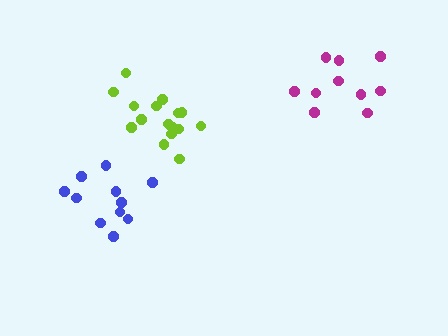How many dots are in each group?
Group 1: 11 dots, Group 2: 10 dots, Group 3: 16 dots (37 total).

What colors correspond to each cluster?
The clusters are colored: blue, magenta, lime.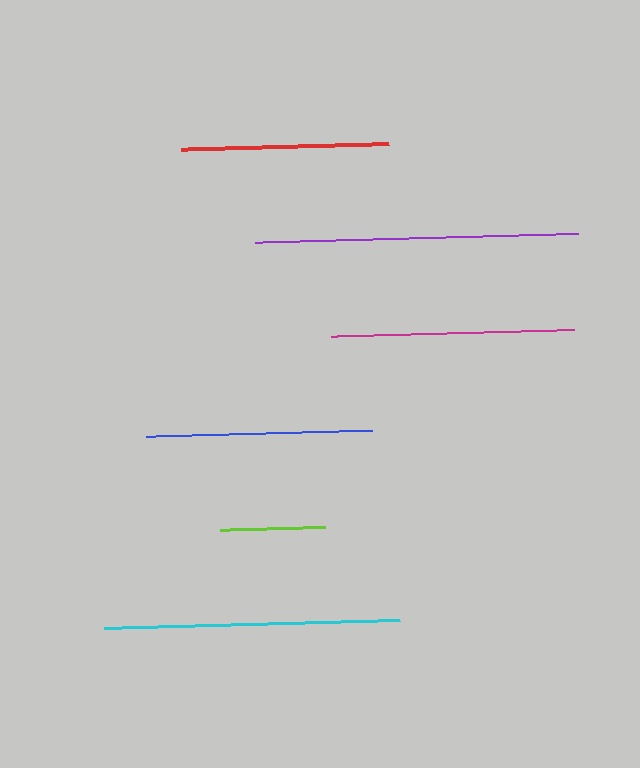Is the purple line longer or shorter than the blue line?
The purple line is longer than the blue line.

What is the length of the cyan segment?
The cyan segment is approximately 296 pixels long.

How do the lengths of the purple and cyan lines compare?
The purple and cyan lines are approximately the same length.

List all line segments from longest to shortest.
From longest to shortest: purple, cyan, magenta, blue, red, lime.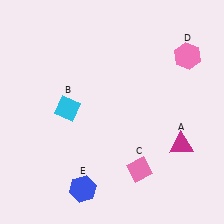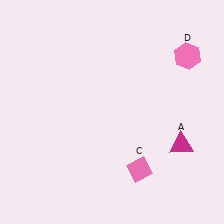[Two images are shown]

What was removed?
The cyan diamond (B), the blue hexagon (E) were removed in Image 2.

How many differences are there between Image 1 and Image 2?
There are 2 differences between the two images.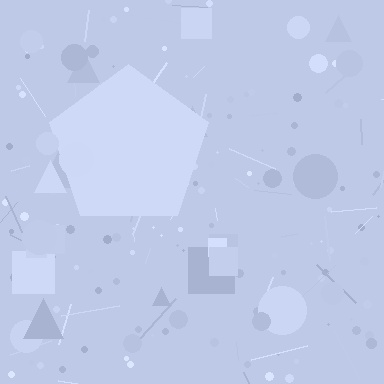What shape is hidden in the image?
A pentagon is hidden in the image.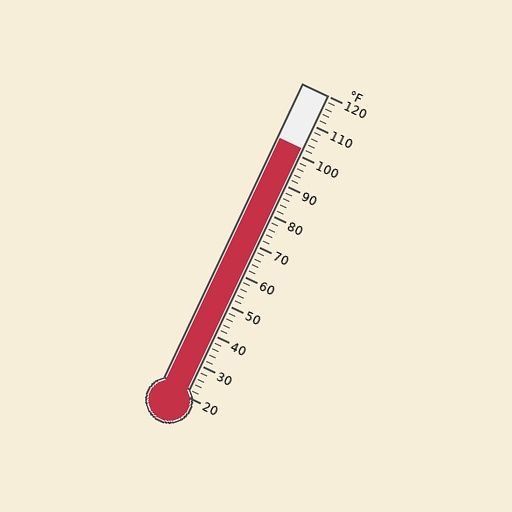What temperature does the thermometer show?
The thermometer shows approximately 102°F.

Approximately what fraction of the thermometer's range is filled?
The thermometer is filled to approximately 80% of its range.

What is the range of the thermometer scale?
The thermometer scale ranges from 20°F to 120°F.